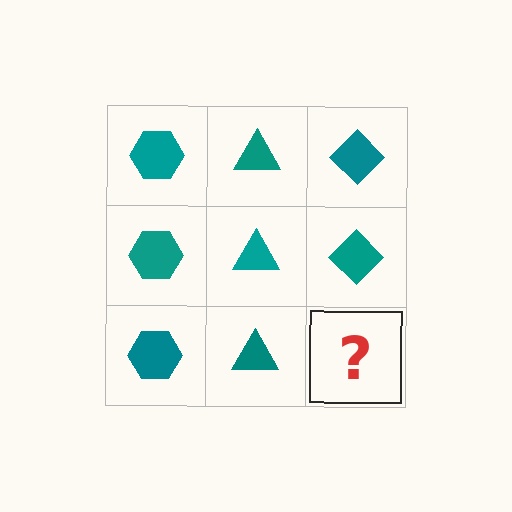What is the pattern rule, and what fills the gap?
The rule is that each column has a consistent shape. The gap should be filled with a teal diamond.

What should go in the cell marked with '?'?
The missing cell should contain a teal diamond.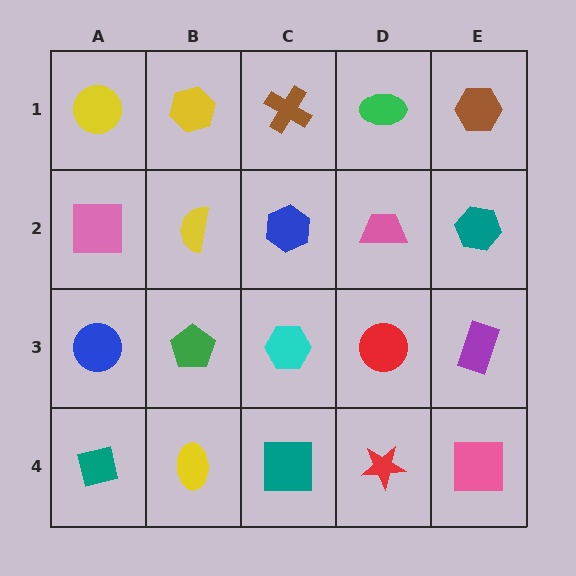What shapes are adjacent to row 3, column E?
A teal hexagon (row 2, column E), a pink square (row 4, column E), a red circle (row 3, column D).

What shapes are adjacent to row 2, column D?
A green ellipse (row 1, column D), a red circle (row 3, column D), a blue hexagon (row 2, column C), a teal hexagon (row 2, column E).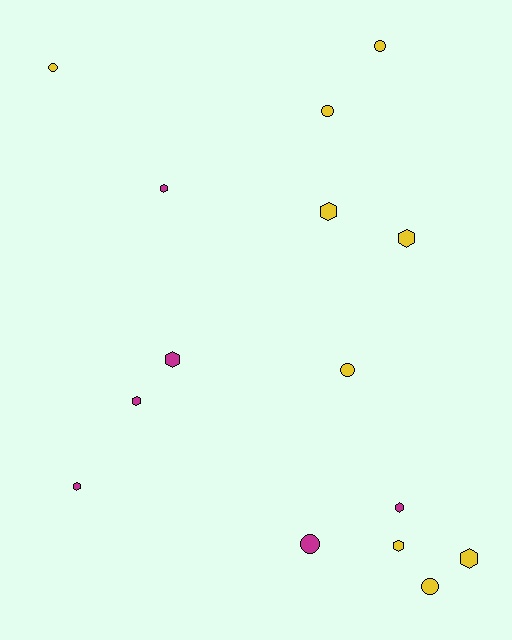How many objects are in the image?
There are 15 objects.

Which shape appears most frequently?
Hexagon, with 9 objects.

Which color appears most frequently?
Yellow, with 9 objects.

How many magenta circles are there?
There is 1 magenta circle.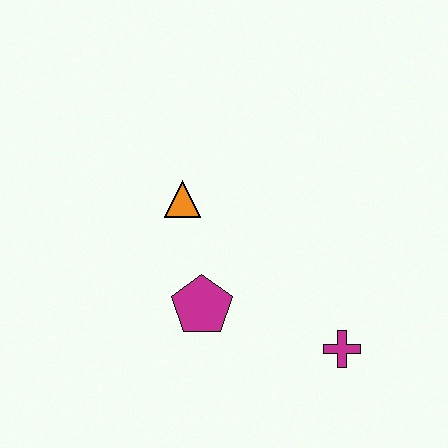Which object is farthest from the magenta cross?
The orange triangle is farthest from the magenta cross.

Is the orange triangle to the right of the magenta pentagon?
No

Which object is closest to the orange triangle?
The magenta pentagon is closest to the orange triangle.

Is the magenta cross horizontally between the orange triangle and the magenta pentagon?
No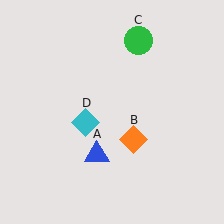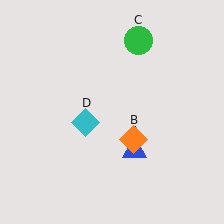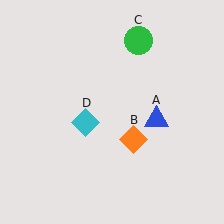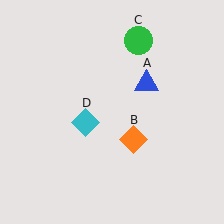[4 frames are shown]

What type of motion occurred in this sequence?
The blue triangle (object A) rotated counterclockwise around the center of the scene.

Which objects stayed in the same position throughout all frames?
Orange diamond (object B) and green circle (object C) and cyan diamond (object D) remained stationary.